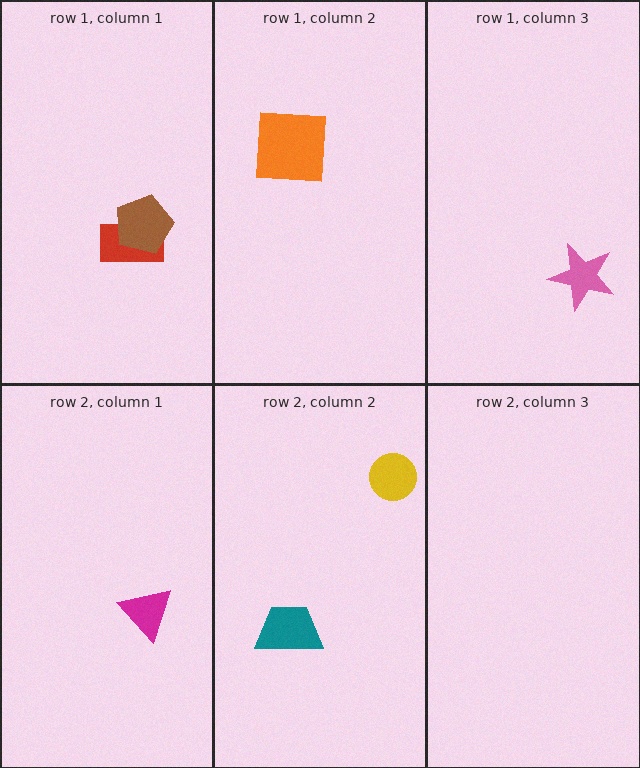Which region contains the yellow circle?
The row 2, column 2 region.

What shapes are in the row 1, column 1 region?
The red rectangle, the brown pentagon.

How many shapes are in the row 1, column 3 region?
1.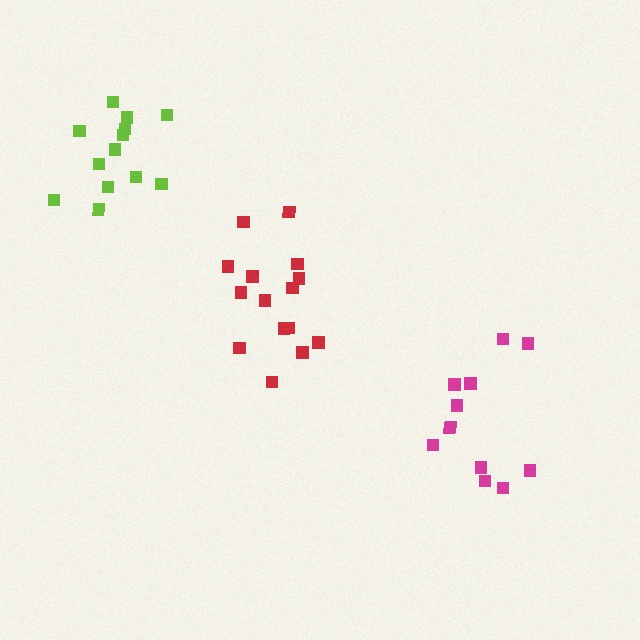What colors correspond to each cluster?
The clusters are colored: red, magenta, lime.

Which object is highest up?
The lime cluster is topmost.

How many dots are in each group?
Group 1: 15 dots, Group 2: 12 dots, Group 3: 13 dots (40 total).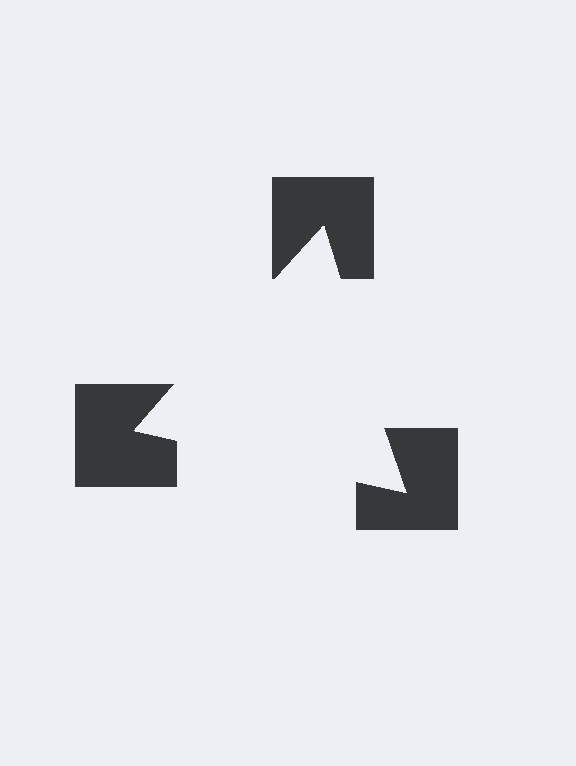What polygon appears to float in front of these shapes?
An illusory triangle — its edges are inferred from the aligned wedge cuts in the notched squares, not physically drawn.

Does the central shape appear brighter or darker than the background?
It typically appears slightly brighter than the background, even though no actual brightness change is drawn.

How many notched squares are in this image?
There are 3 — one at each vertex of the illusory triangle.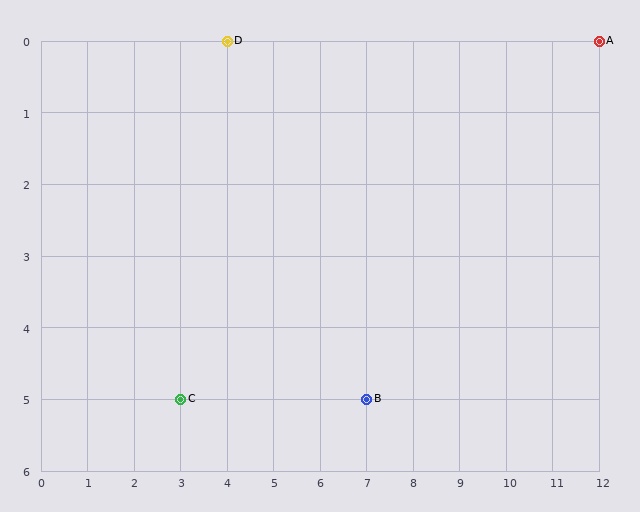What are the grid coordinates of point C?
Point C is at grid coordinates (3, 5).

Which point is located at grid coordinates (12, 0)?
Point A is at (12, 0).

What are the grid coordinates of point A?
Point A is at grid coordinates (12, 0).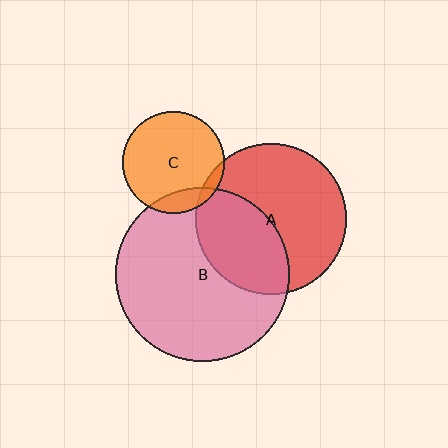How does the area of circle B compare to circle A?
Approximately 1.3 times.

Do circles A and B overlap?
Yes.